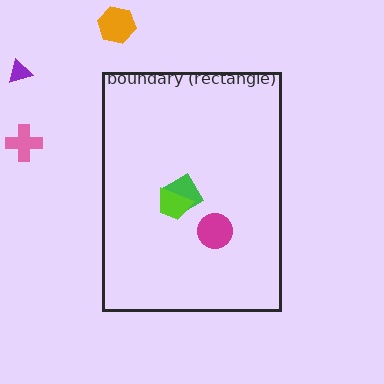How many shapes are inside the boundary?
3 inside, 3 outside.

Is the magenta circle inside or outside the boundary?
Inside.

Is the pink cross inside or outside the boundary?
Outside.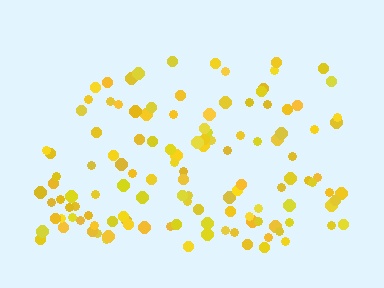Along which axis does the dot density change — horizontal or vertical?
Vertical.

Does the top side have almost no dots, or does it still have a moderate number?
Still a moderate number, just noticeably fewer than the bottom.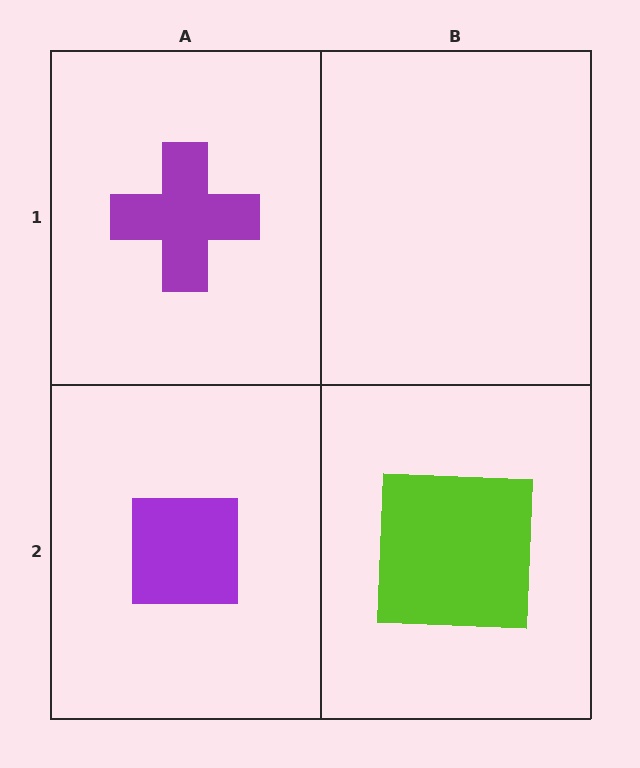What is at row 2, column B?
A lime square.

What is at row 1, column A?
A purple cross.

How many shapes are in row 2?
2 shapes.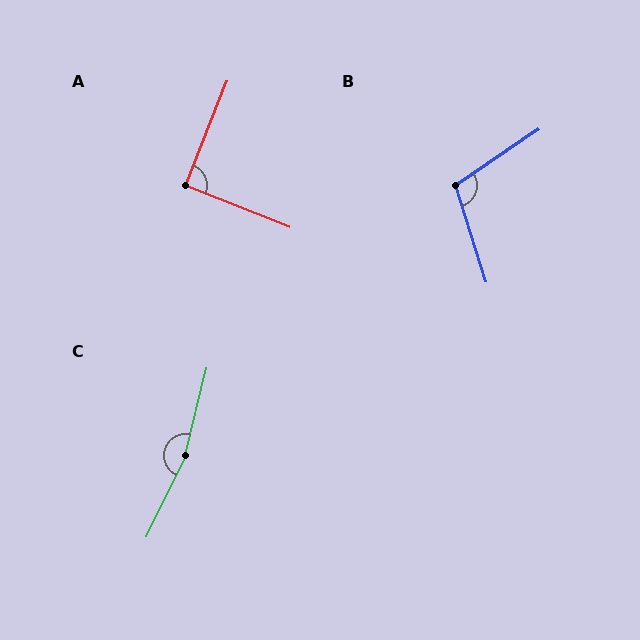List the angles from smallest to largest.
A (90°), B (107°), C (168°).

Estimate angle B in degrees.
Approximately 107 degrees.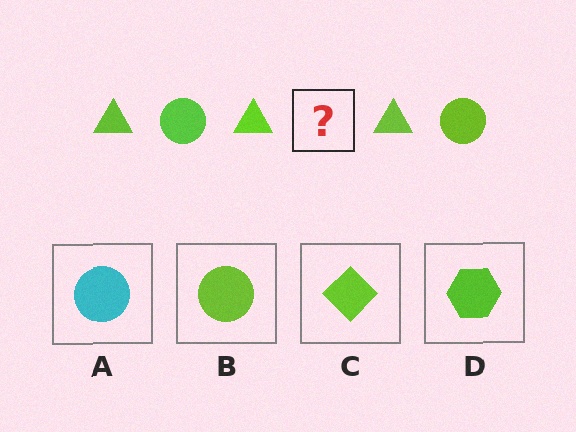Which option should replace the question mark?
Option B.